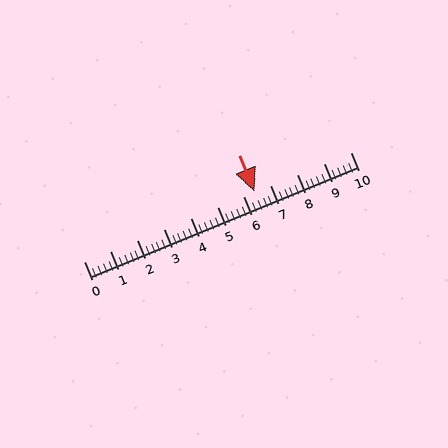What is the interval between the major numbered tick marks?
The major tick marks are spaced 1 units apart.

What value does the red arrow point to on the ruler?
The red arrow points to approximately 6.4.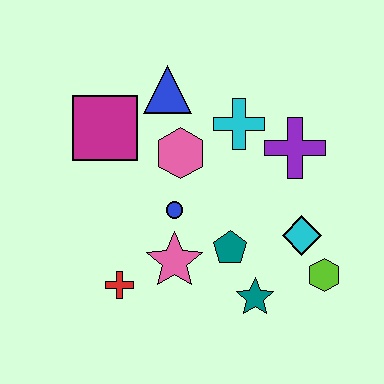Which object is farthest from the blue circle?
The lime hexagon is farthest from the blue circle.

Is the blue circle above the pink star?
Yes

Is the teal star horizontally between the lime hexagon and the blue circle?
Yes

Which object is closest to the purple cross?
The cyan cross is closest to the purple cross.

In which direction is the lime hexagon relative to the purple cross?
The lime hexagon is below the purple cross.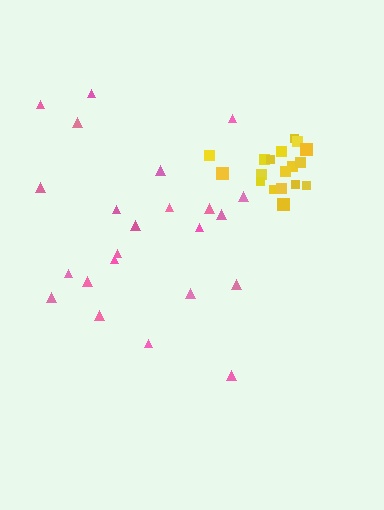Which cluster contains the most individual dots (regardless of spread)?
Pink (23).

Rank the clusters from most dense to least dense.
yellow, pink.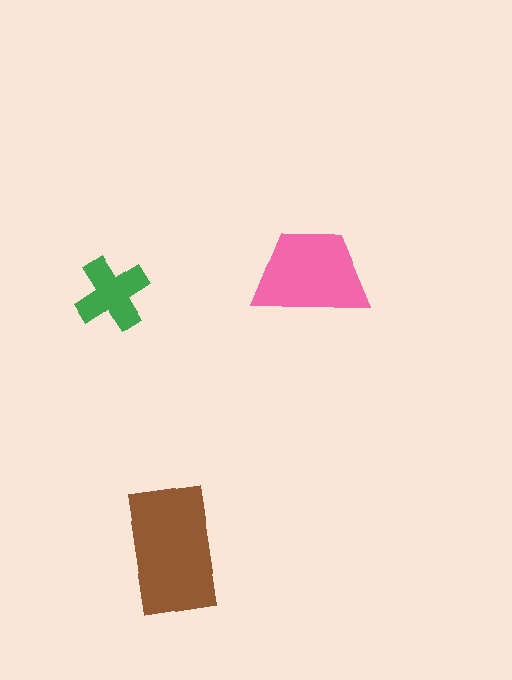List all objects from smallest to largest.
The green cross, the pink trapezoid, the brown rectangle.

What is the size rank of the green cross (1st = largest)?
3rd.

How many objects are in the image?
There are 3 objects in the image.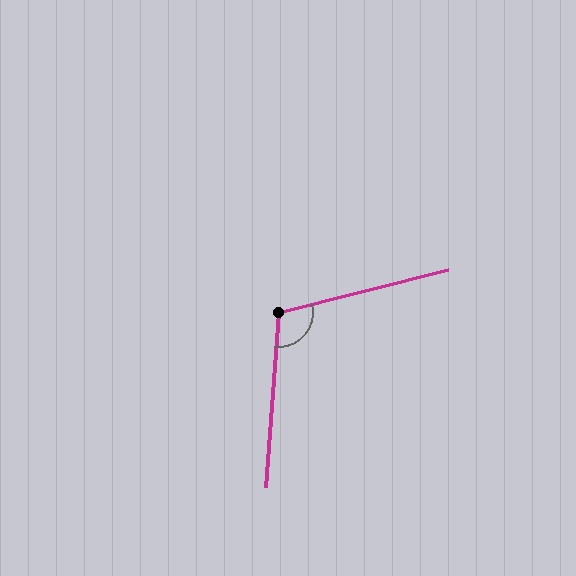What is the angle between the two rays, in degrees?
Approximately 108 degrees.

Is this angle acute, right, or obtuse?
It is obtuse.